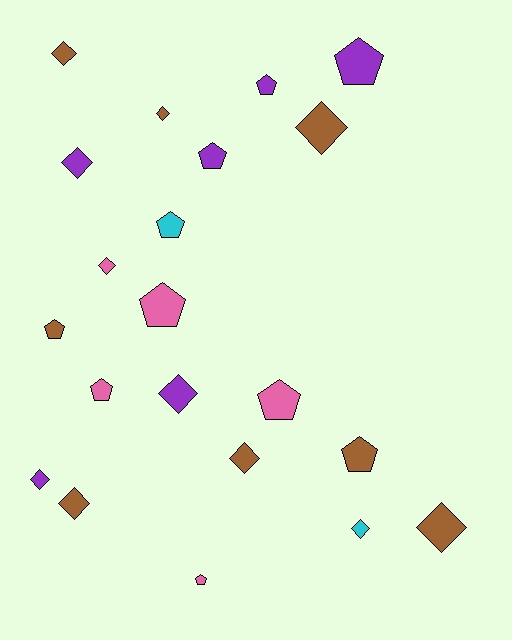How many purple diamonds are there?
There are 3 purple diamonds.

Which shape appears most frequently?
Diamond, with 11 objects.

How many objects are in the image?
There are 21 objects.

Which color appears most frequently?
Brown, with 8 objects.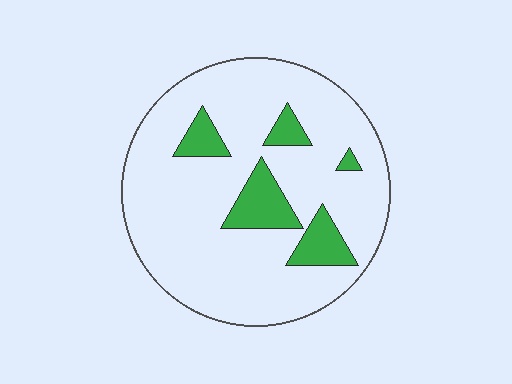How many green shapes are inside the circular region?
5.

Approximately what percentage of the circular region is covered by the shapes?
Approximately 15%.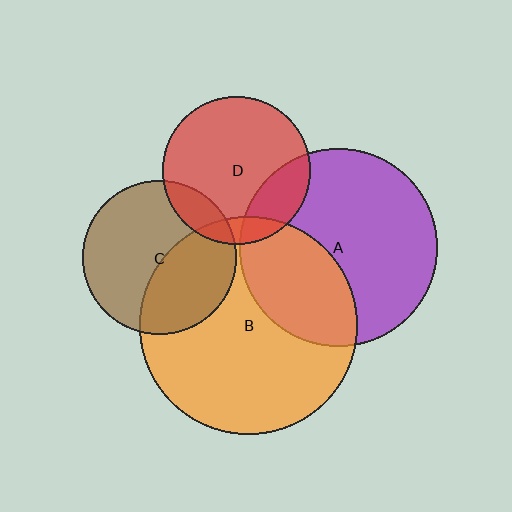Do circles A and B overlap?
Yes.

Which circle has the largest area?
Circle B (orange).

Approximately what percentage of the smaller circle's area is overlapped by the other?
Approximately 35%.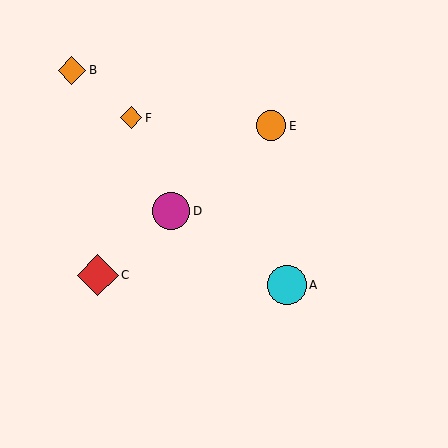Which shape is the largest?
The red diamond (labeled C) is the largest.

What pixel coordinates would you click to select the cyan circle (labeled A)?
Click at (287, 285) to select the cyan circle A.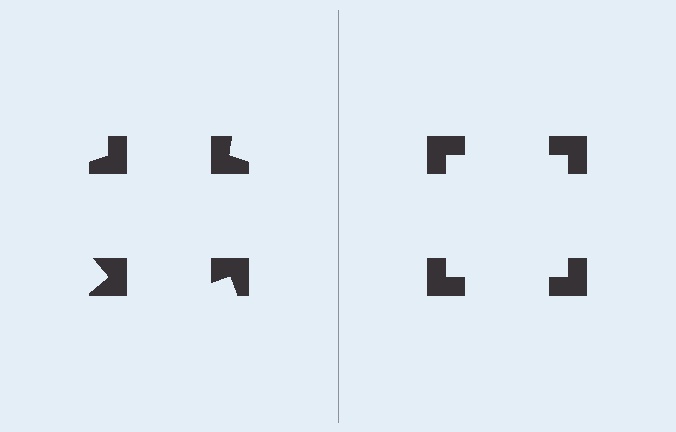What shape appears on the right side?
An illusory square.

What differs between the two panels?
The notched squares are positioned identically on both sides; only the wedge orientations differ. On the right they align to a square; on the left they are misaligned.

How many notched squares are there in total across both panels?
8 — 4 on each side.